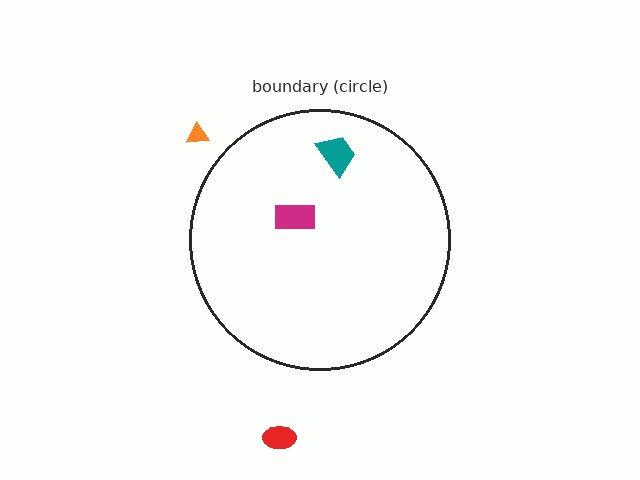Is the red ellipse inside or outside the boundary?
Outside.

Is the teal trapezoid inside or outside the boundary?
Inside.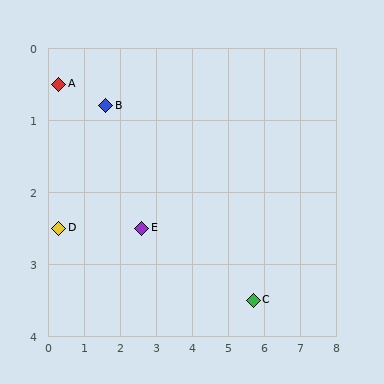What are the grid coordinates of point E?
Point E is at approximately (2.6, 2.5).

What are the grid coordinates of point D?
Point D is at approximately (0.3, 2.5).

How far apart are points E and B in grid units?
Points E and B are about 2.0 grid units apart.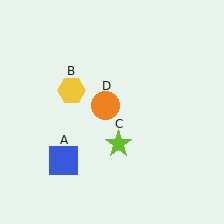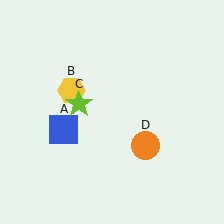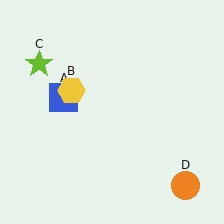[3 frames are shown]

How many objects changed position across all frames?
3 objects changed position: blue square (object A), lime star (object C), orange circle (object D).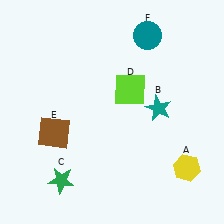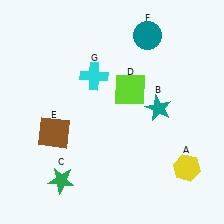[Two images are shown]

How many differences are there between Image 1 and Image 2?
There is 1 difference between the two images.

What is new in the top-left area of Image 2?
A cyan cross (G) was added in the top-left area of Image 2.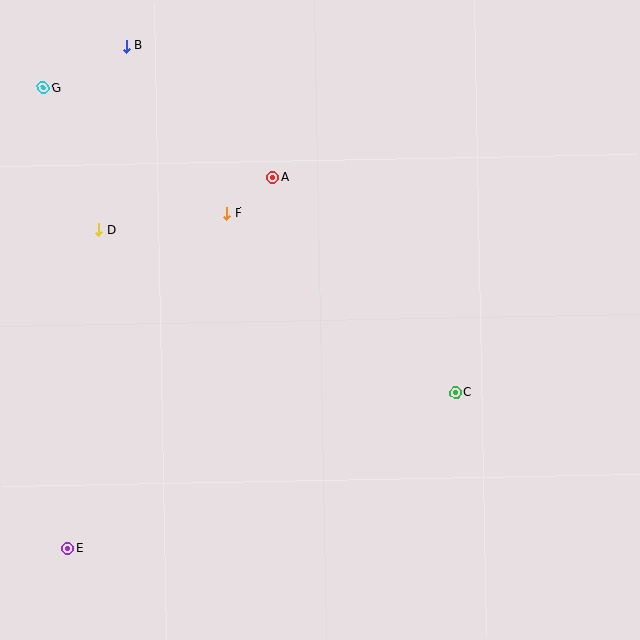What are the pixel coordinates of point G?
Point G is at (43, 88).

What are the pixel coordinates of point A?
Point A is at (273, 177).